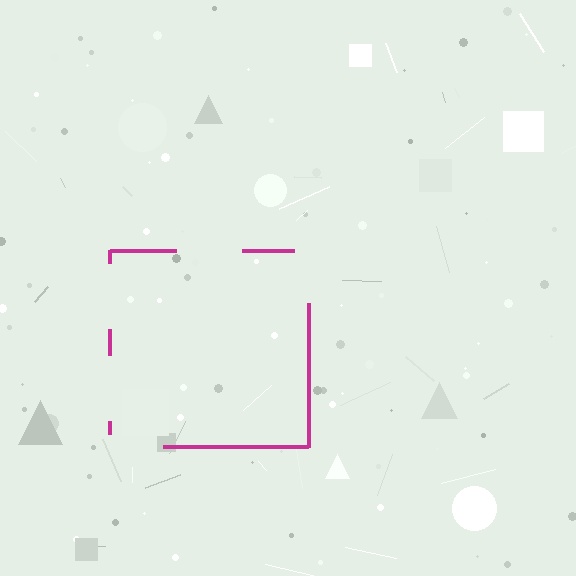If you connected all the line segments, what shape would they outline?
They would outline a square.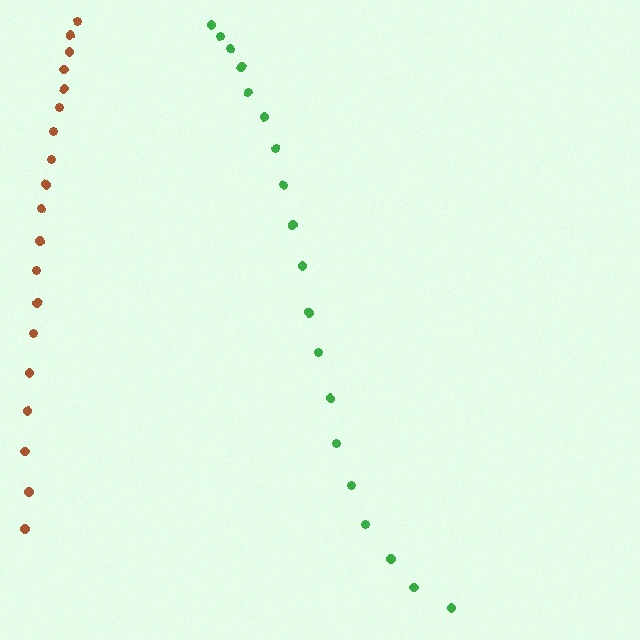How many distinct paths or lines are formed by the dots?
There are 2 distinct paths.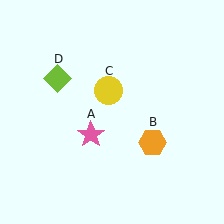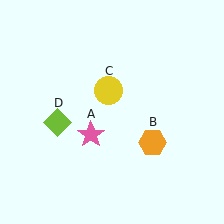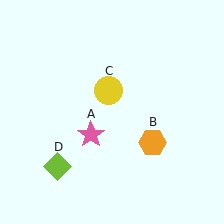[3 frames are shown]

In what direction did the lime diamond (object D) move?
The lime diamond (object D) moved down.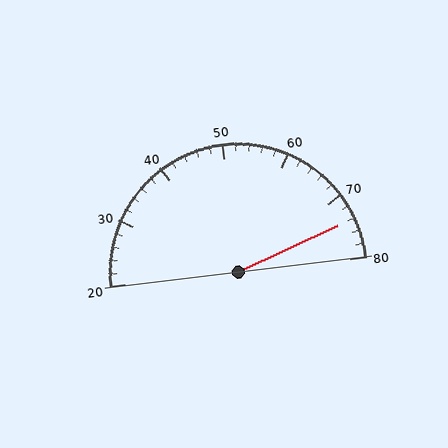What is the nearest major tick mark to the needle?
The nearest major tick mark is 70.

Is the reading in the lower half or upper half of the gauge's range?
The reading is in the upper half of the range (20 to 80).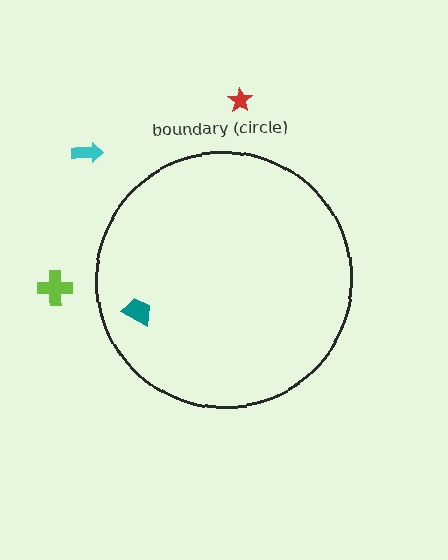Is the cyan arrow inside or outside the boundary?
Outside.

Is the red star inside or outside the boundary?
Outside.